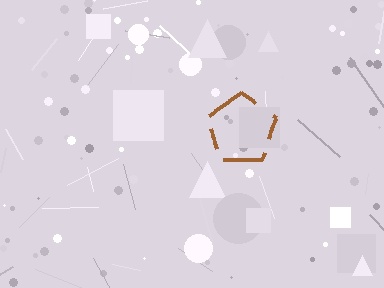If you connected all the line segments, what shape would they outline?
They would outline a pentagon.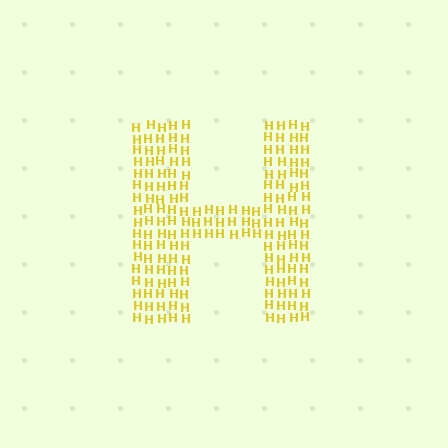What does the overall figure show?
The overall figure shows the letter H.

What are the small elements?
The small elements are letter H's.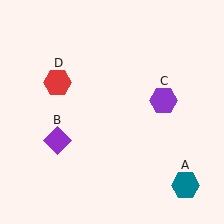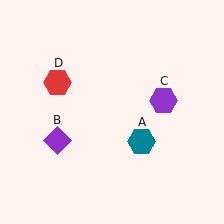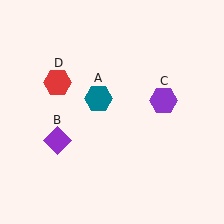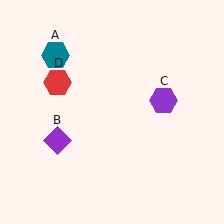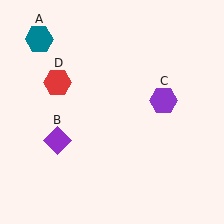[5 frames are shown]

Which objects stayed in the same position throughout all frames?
Purple diamond (object B) and purple hexagon (object C) and red hexagon (object D) remained stationary.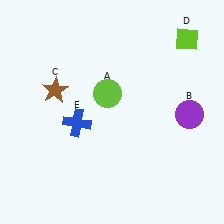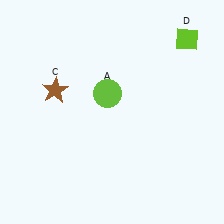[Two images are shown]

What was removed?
The blue cross (E), the purple circle (B) were removed in Image 2.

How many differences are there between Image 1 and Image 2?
There are 2 differences between the two images.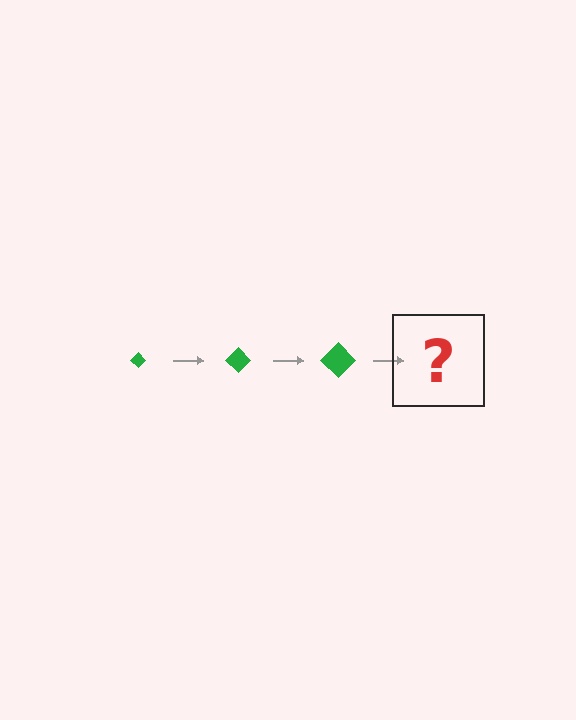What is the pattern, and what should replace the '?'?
The pattern is that the diamond gets progressively larger each step. The '?' should be a green diamond, larger than the previous one.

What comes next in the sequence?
The next element should be a green diamond, larger than the previous one.